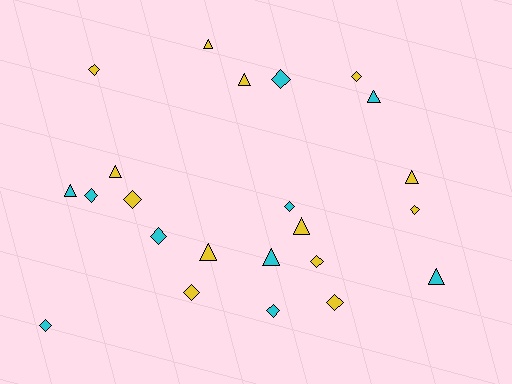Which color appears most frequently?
Yellow, with 13 objects.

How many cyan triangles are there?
There are 4 cyan triangles.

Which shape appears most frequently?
Diamond, with 13 objects.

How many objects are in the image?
There are 23 objects.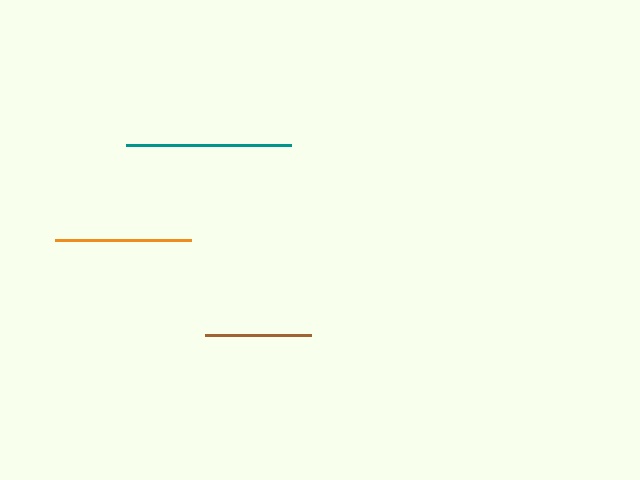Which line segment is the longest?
The teal line is the longest at approximately 165 pixels.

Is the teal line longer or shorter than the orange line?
The teal line is longer than the orange line.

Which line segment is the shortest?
The brown line is the shortest at approximately 106 pixels.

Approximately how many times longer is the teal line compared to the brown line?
The teal line is approximately 1.6 times the length of the brown line.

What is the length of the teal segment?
The teal segment is approximately 165 pixels long.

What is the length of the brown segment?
The brown segment is approximately 106 pixels long.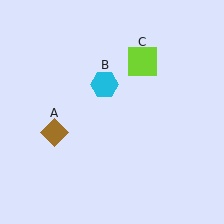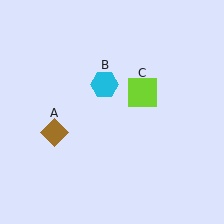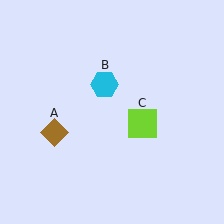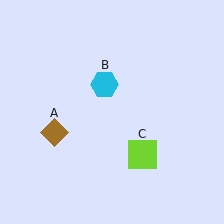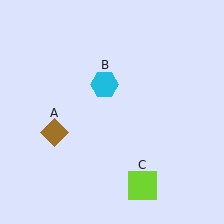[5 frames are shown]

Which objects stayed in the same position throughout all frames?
Brown diamond (object A) and cyan hexagon (object B) remained stationary.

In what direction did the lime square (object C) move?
The lime square (object C) moved down.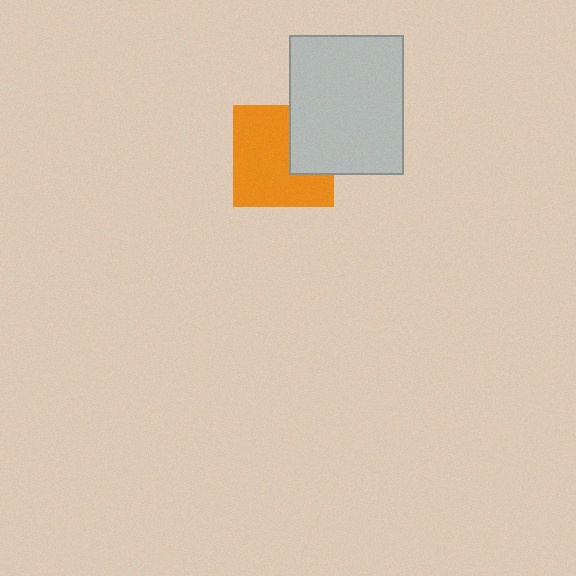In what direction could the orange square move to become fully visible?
The orange square could move left. That would shift it out from behind the light gray rectangle entirely.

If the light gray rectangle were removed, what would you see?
You would see the complete orange square.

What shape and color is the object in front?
The object in front is a light gray rectangle.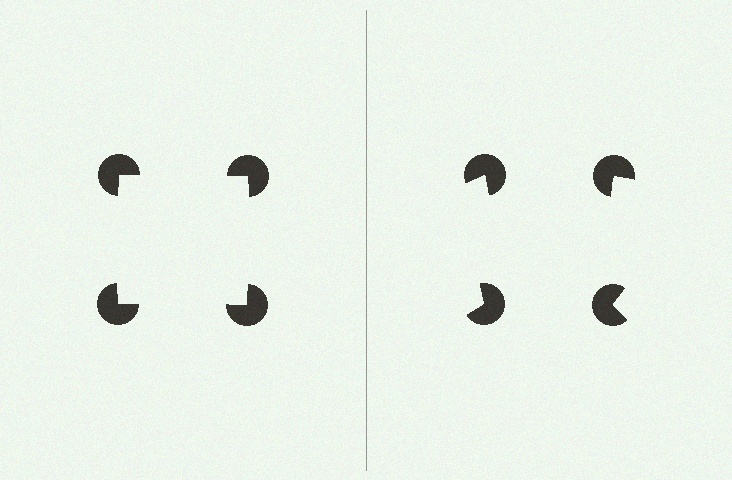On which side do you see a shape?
An illusory square appears on the left side. On the right side the wedge cuts are rotated, so no coherent shape forms.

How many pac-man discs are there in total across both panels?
8 — 4 on each side.